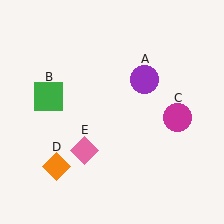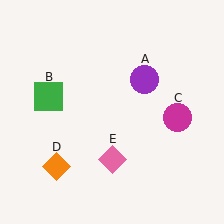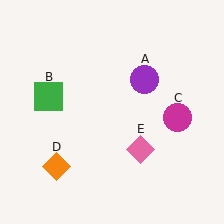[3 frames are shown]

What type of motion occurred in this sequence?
The pink diamond (object E) rotated counterclockwise around the center of the scene.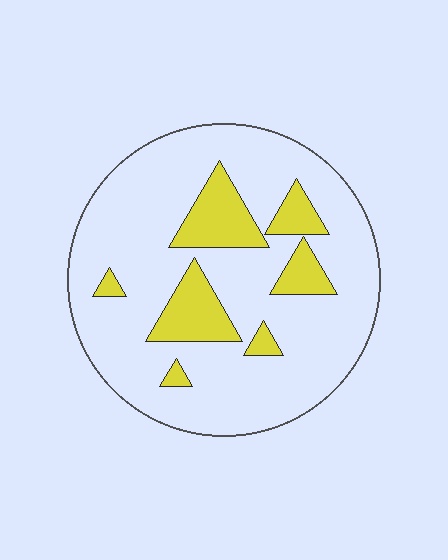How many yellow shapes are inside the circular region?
7.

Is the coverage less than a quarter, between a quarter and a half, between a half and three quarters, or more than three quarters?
Less than a quarter.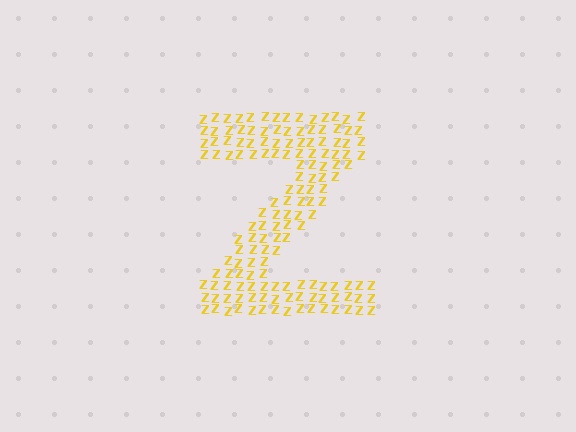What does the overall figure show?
The overall figure shows the letter Z.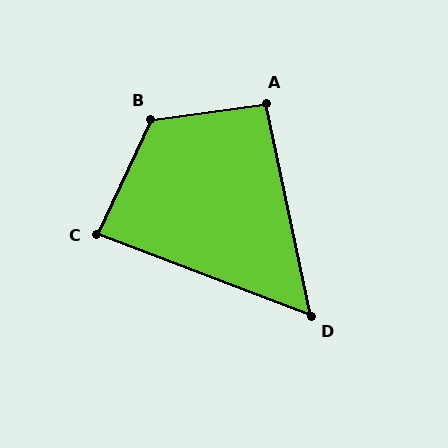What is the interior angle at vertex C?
Approximately 86 degrees (approximately right).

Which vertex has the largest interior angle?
B, at approximately 123 degrees.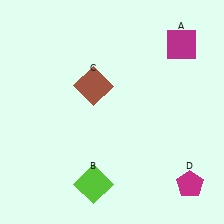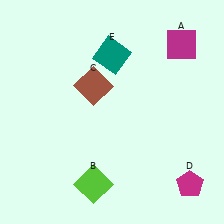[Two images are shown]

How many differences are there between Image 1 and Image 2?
There is 1 difference between the two images.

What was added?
A teal square (E) was added in Image 2.